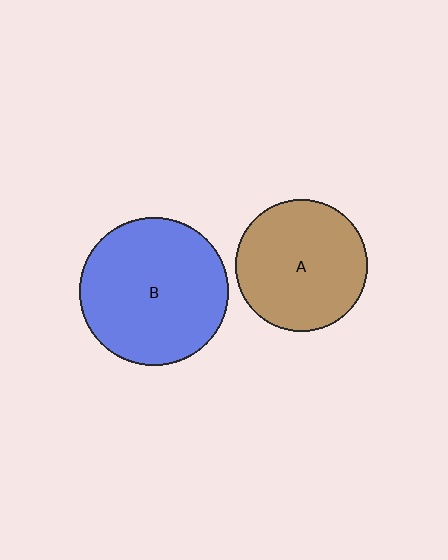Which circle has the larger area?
Circle B (blue).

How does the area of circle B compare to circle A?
Approximately 1.3 times.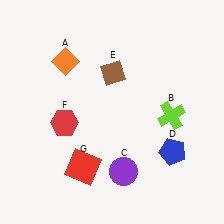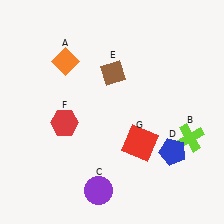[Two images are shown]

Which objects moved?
The objects that moved are: the lime cross (B), the purple circle (C), the red square (G).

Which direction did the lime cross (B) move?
The lime cross (B) moved down.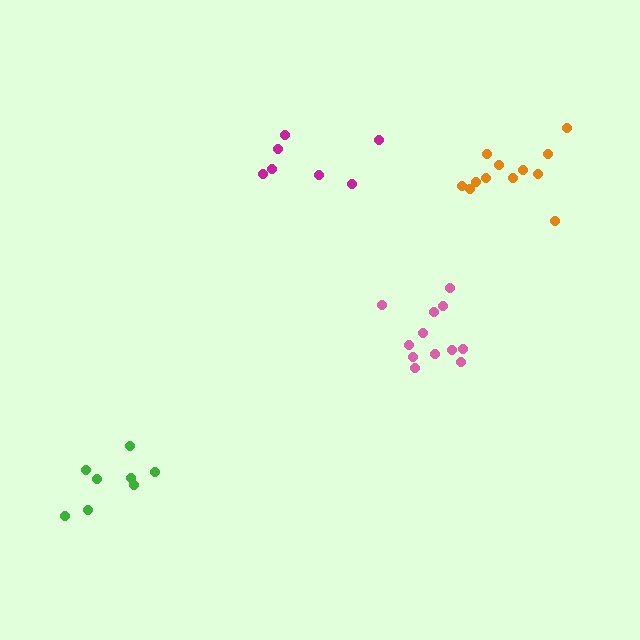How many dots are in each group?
Group 1: 7 dots, Group 2: 8 dots, Group 3: 12 dots, Group 4: 12 dots (39 total).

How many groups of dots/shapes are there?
There are 4 groups.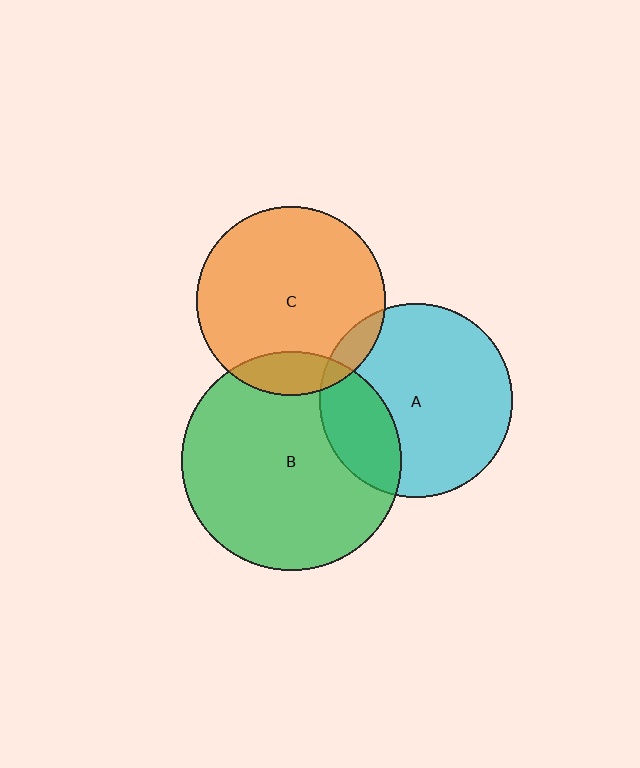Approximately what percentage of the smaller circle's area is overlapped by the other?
Approximately 25%.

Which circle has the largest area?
Circle B (green).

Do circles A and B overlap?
Yes.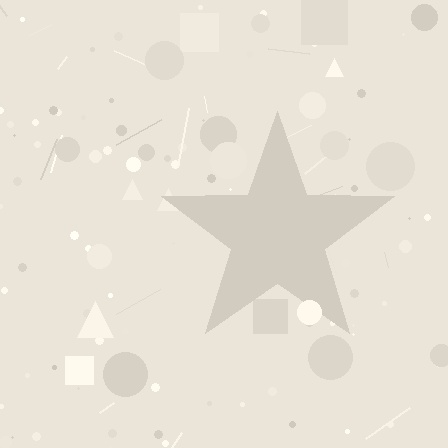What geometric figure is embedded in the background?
A star is embedded in the background.